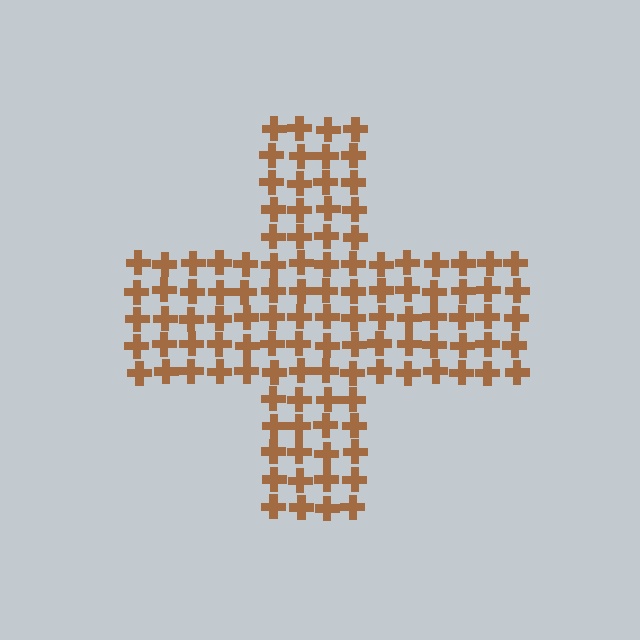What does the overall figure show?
The overall figure shows a cross.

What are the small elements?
The small elements are crosses.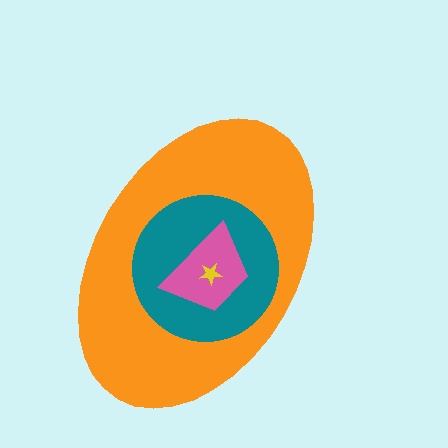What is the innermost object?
The yellow star.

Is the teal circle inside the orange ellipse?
Yes.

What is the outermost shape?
The orange ellipse.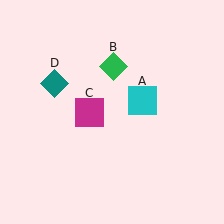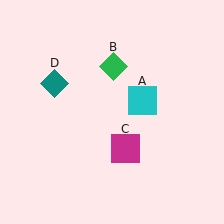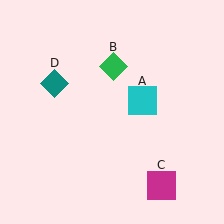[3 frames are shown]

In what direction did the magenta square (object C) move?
The magenta square (object C) moved down and to the right.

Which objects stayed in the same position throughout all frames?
Cyan square (object A) and green diamond (object B) and teal diamond (object D) remained stationary.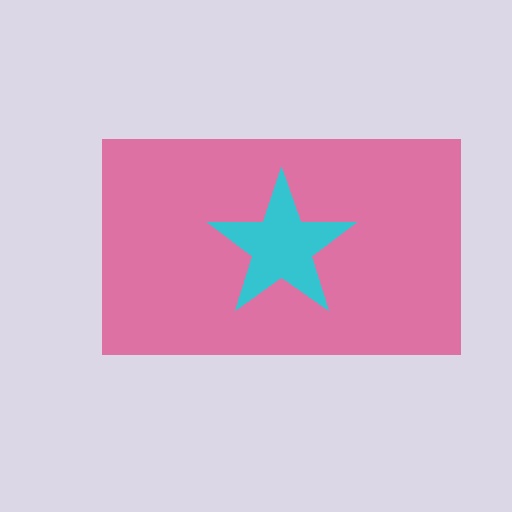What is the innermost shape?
The cyan star.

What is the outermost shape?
The pink rectangle.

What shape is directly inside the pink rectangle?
The cyan star.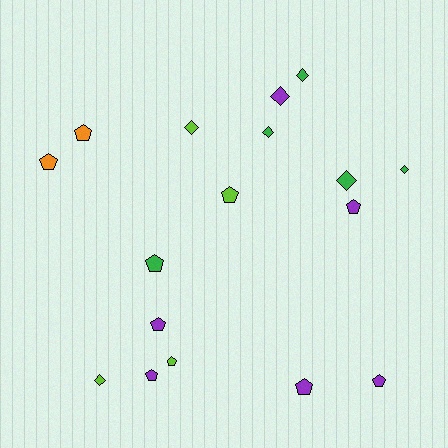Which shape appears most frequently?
Pentagon, with 10 objects.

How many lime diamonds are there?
There are 2 lime diamonds.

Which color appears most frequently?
Purple, with 6 objects.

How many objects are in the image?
There are 17 objects.